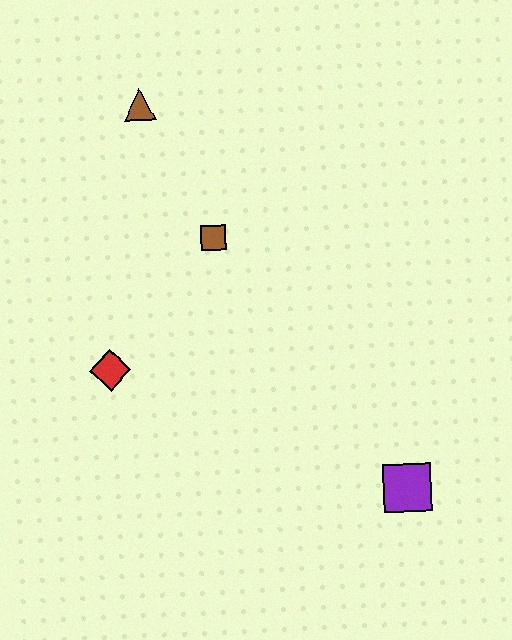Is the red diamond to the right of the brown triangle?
No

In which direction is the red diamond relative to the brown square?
The red diamond is below the brown square.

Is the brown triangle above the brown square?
Yes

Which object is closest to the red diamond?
The brown square is closest to the red diamond.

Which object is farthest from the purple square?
The brown triangle is farthest from the purple square.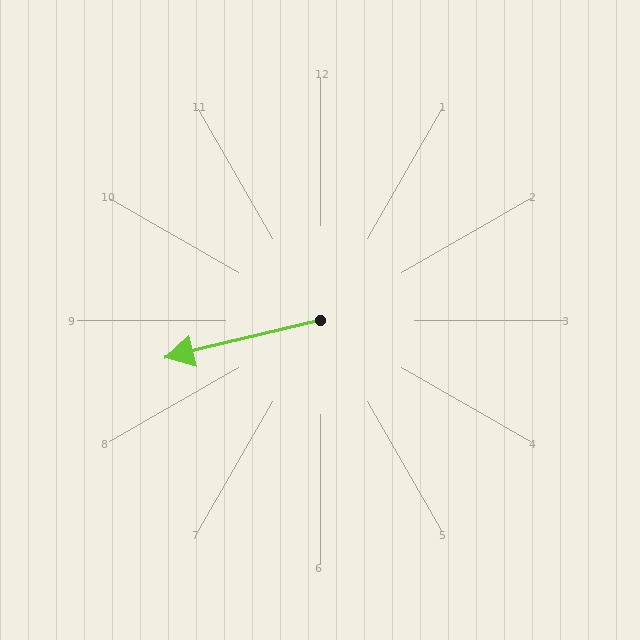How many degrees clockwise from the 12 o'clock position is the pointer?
Approximately 256 degrees.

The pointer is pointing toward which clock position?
Roughly 9 o'clock.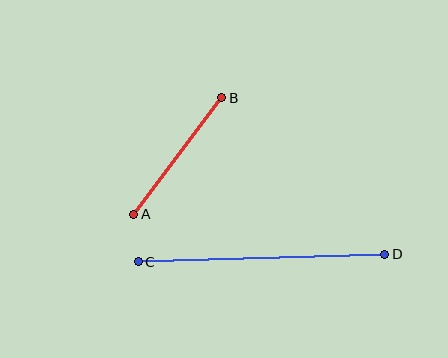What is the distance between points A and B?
The distance is approximately 146 pixels.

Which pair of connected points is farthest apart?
Points C and D are farthest apart.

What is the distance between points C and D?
The distance is approximately 246 pixels.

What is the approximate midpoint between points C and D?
The midpoint is at approximately (262, 258) pixels.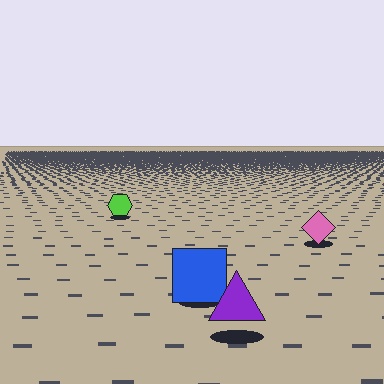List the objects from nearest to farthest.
From nearest to farthest: the purple triangle, the blue square, the pink diamond, the lime hexagon.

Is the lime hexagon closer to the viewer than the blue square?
No. The blue square is closer — you can tell from the texture gradient: the ground texture is coarser near it.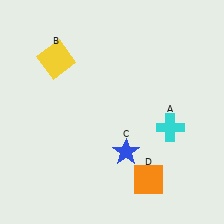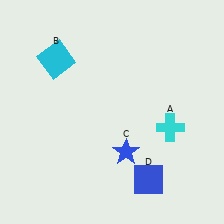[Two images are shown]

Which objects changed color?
B changed from yellow to cyan. D changed from orange to blue.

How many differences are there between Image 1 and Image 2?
There are 2 differences between the two images.